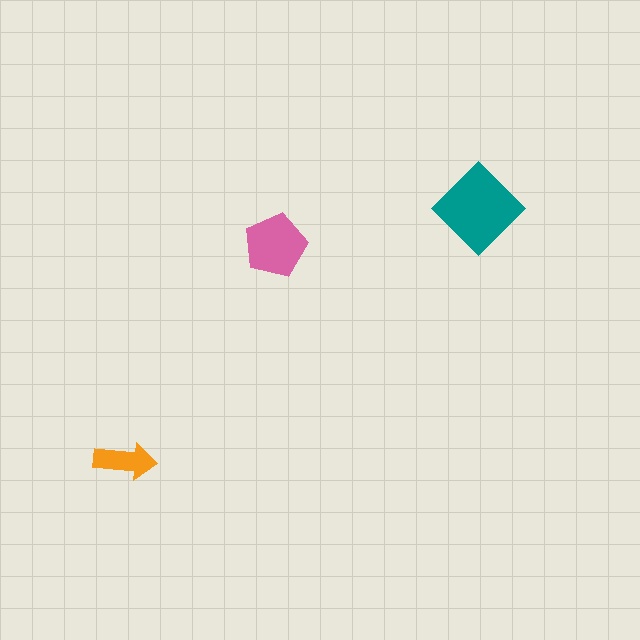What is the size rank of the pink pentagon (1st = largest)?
2nd.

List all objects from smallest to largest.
The orange arrow, the pink pentagon, the teal diamond.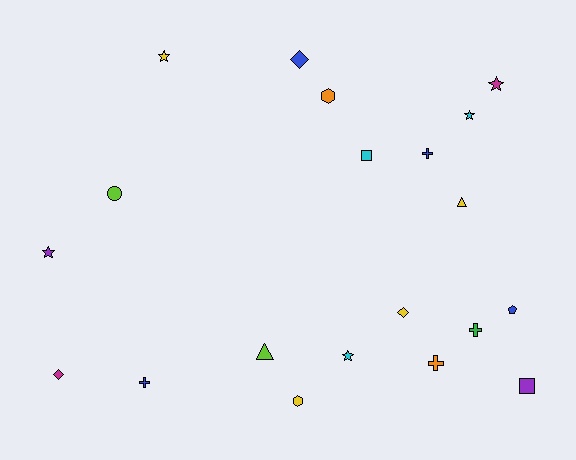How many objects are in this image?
There are 20 objects.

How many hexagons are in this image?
There are 2 hexagons.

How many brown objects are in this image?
There are no brown objects.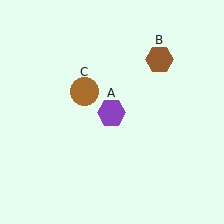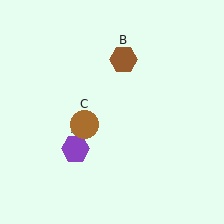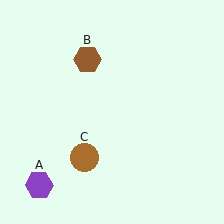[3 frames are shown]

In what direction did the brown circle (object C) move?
The brown circle (object C) moved down.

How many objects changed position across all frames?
3 objects changed position: purple hexagon (object A), brown hexagon (object B), brown circle (object C).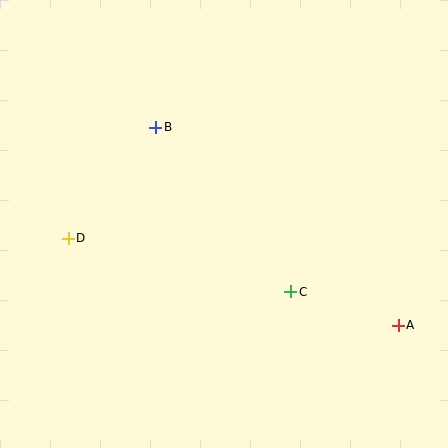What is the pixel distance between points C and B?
The distance between C and B is 213 pixels.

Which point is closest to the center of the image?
Point C at (291, 292) is closest to the center.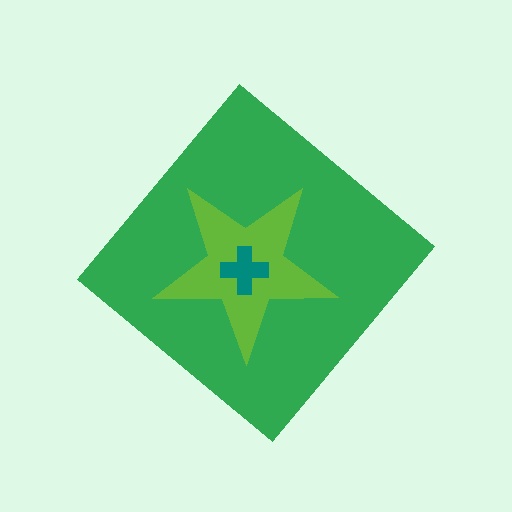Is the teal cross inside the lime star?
Yes.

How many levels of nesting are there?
3.